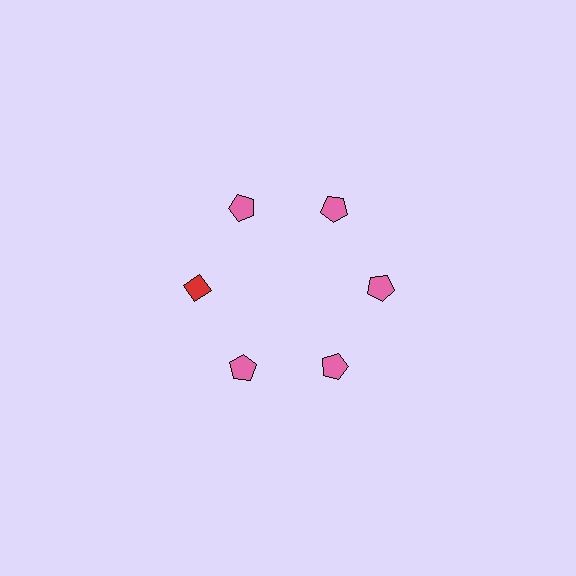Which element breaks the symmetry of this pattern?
The red diamond at roughly the 9 o'clock position breaks the symmetry. All other shapes are pink pentagons.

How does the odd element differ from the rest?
It differs in both color (red instead of pink) and shape (diamond instead of pentagon).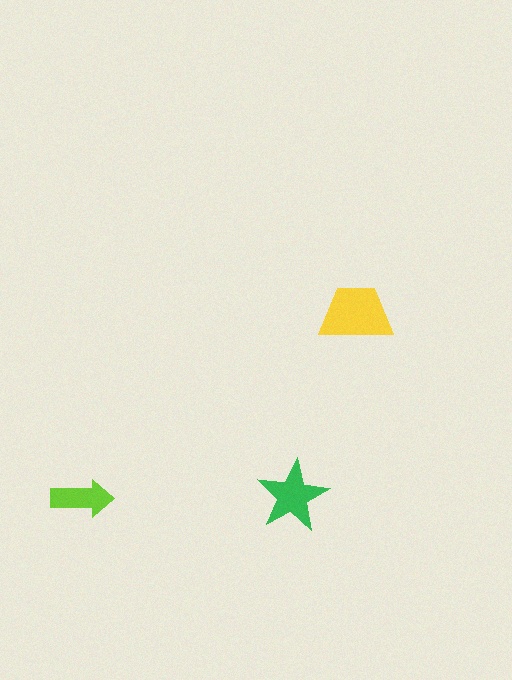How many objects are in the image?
There are 3 objects in the image.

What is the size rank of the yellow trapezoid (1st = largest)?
1st.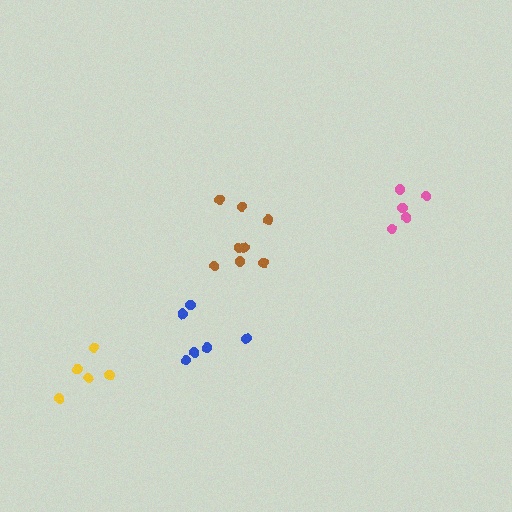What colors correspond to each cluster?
The clusters are colored: yellow, pink, brown, blue.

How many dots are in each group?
Group 1: 5 dots, Group 2: 5 dots, Group 3: 8 dots, Group 4: 6 dots (24 total).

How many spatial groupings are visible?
There are 4 spatial groupings.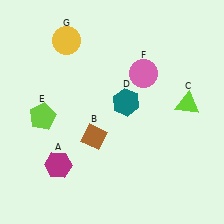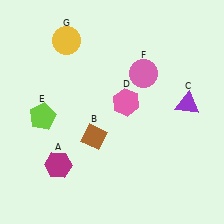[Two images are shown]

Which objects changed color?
C changed from lime to purple. D changed from teal to pink.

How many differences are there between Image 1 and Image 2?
There are 2 differences between the two images.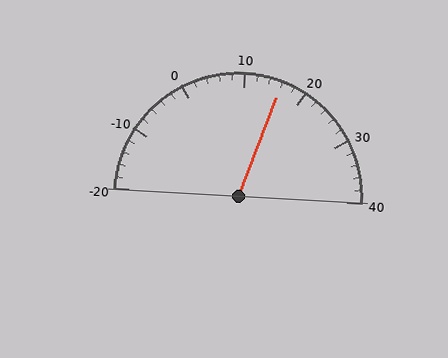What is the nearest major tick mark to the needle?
The nearest major tick mark is 20.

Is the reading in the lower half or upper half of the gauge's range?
The reading is in the upper half of the range (-20 to 40).